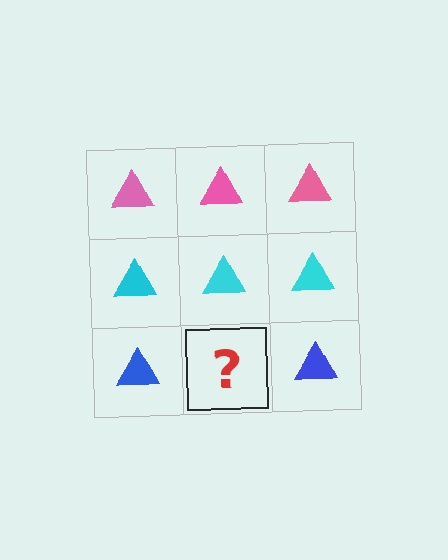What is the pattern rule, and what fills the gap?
The rule is that each row has a consistent color. The gap should be filled with a blue triangle.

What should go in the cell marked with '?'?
The missing cell should contain a blue triangle.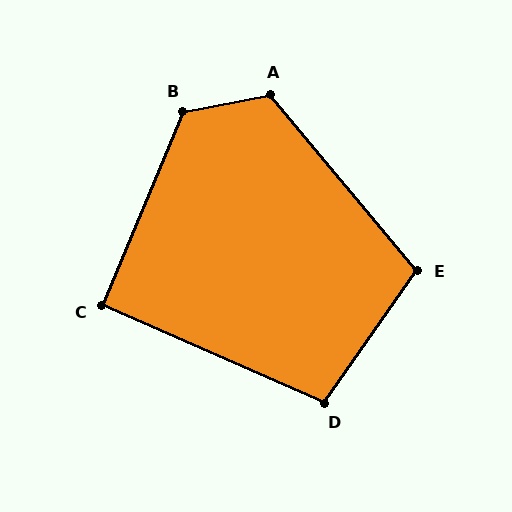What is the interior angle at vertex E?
Approximately 105 degrees (obtuse).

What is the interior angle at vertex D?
Approximately 101 degrees (obtuse).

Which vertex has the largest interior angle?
B, at approximately 123 degrees.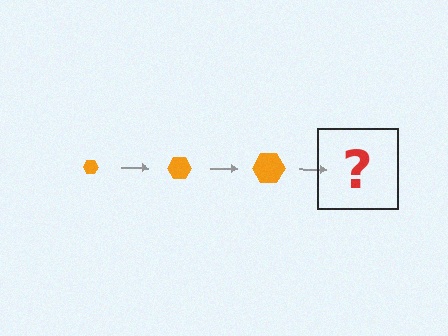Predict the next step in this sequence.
The next step is an orange hexagon, larger than the previous one.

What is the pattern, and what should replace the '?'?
The pattern is that the hexagon gets progressively larger each step. The '?' should be an orange hexagon, larger than the previous one.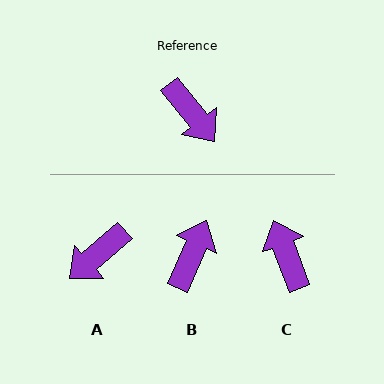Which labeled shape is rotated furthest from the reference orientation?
C, about 162 degrees away.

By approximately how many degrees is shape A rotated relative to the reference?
Approximately 87 degrees clockwise.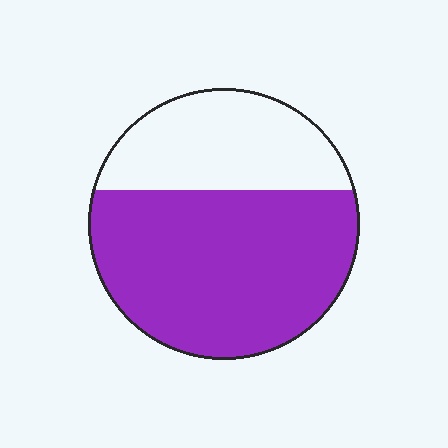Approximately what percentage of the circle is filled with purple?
Approximately 65%.